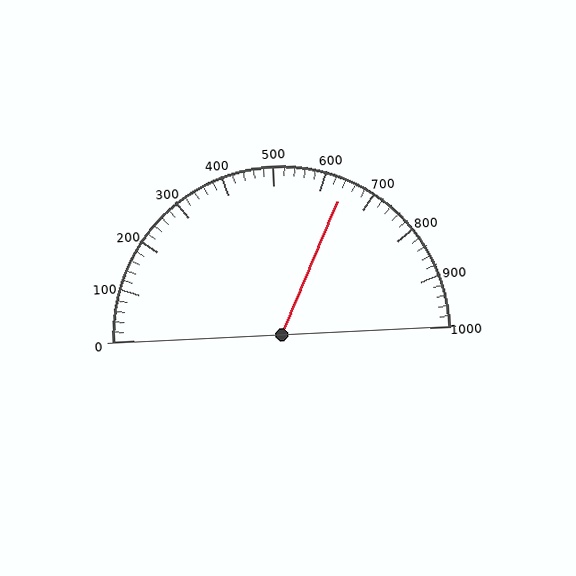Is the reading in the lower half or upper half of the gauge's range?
The reading is in the upper half of the range (0 to 1000).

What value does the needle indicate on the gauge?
The needle indicates approximately 640.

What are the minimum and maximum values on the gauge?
The gauge ranges from 0 to 1000.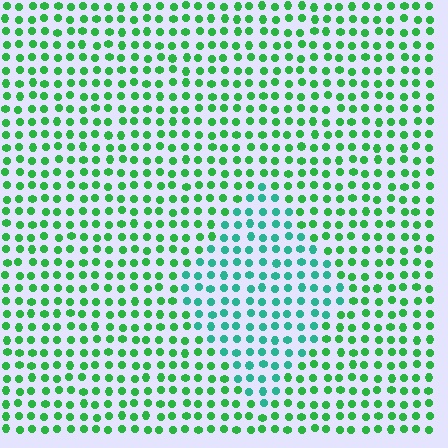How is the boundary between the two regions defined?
The boundary is defined purely by a slight shift in hue (about 35 degrees). Spacing, size, and orientation are identical on both sides.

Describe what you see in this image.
The image is filled with small green elements in a uniform arrangement. A diamond-shaped region is visible where the elements are tinted to a slightly different hue, forming a subtle color boundary.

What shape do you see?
I see a diamond.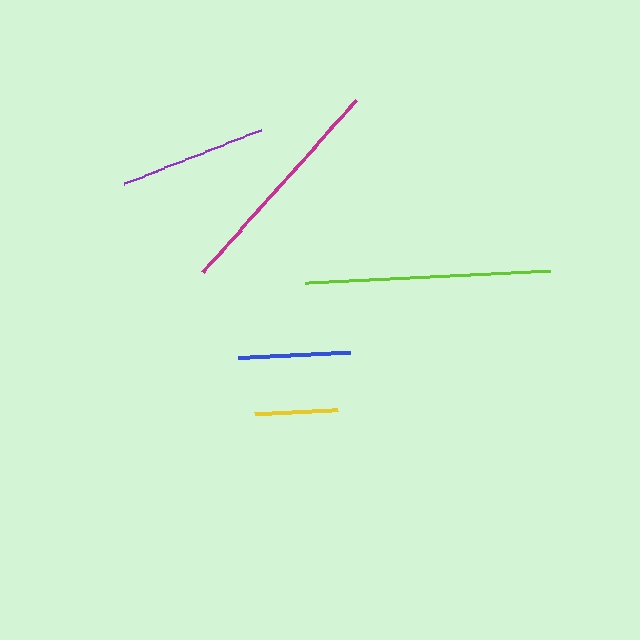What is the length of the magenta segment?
The magenta segment is approximately 231 pixels long.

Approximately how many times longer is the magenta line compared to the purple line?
The magenta line is approximately 1.6 times the length of the purple line.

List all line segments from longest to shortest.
From longest to shortest: lime, magenta, purple, blue, yellow.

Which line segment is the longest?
The lime line is the longest at approximately 245 pixels.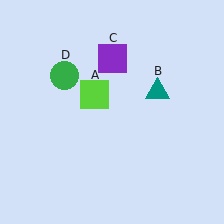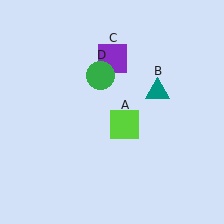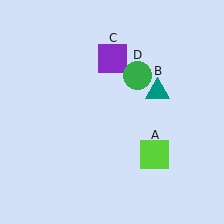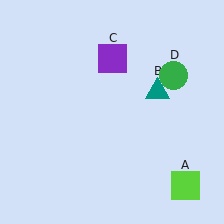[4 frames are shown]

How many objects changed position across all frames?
2 objects changed position: lime square (object A), green circle (object D).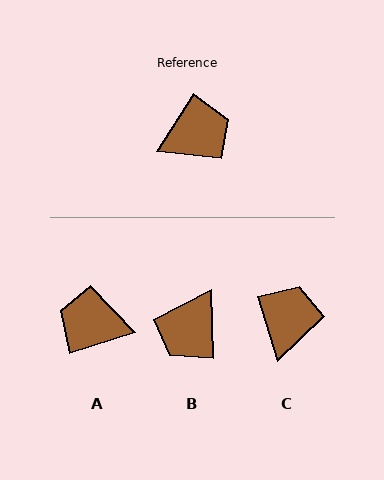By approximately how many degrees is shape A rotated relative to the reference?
Approximately 140 degrees counter-clockwise.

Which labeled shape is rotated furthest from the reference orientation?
B, about 146 degrees away.